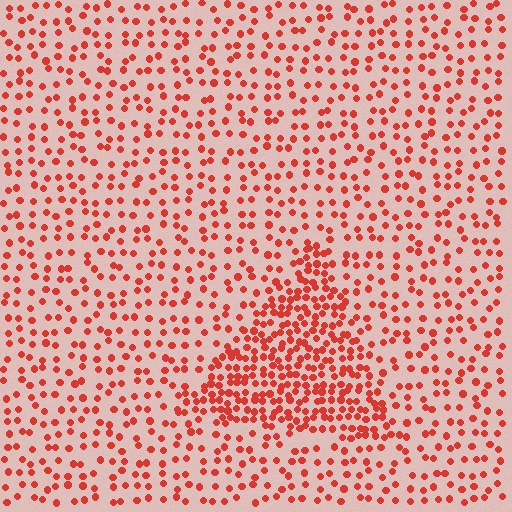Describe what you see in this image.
The image contains small red elements arranged at two different densities. A triangle-shaped region is visible where the elements are more densely packed than the surrounding area.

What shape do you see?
I see a triangle.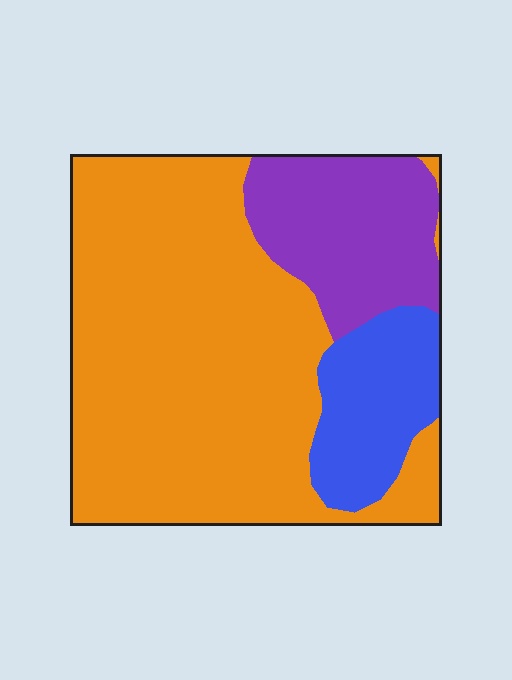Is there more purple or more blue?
Purple.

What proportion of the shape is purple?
Purple takes up less than a quarter of the shape.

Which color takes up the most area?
Orange, at roughly 65%.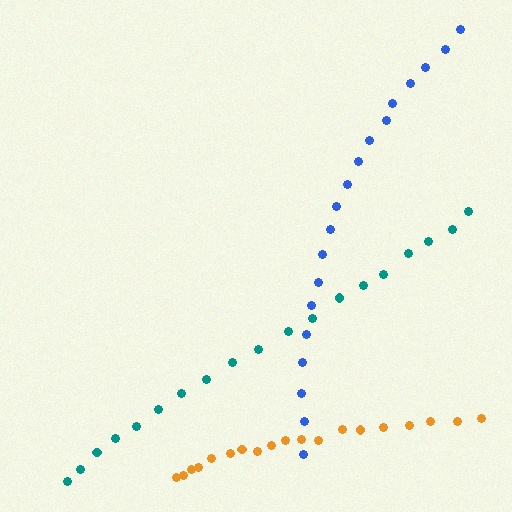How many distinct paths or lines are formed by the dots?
There are 3 distinct paths.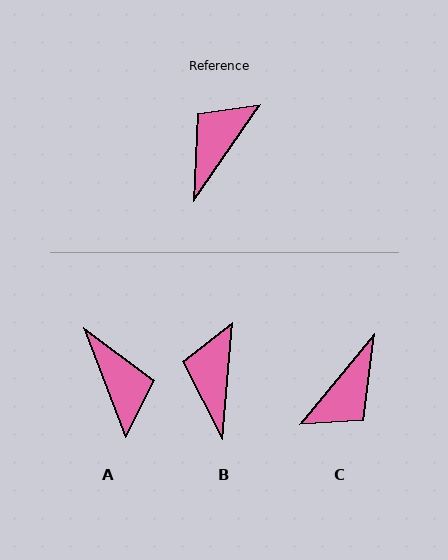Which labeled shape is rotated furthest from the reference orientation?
C, about 175 degrees away.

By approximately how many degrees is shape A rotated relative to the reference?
Approximately 124 degrees clockwise.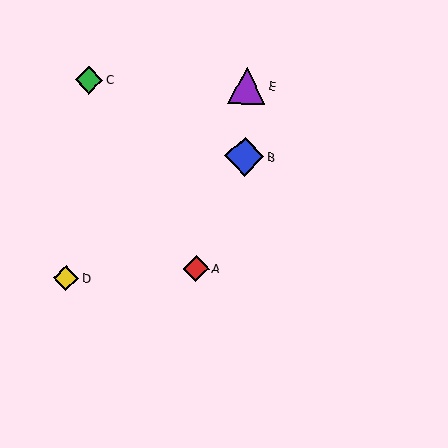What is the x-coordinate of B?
Object B is at x≈244.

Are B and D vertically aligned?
No, B is at x≈244 and D is at x≈66.